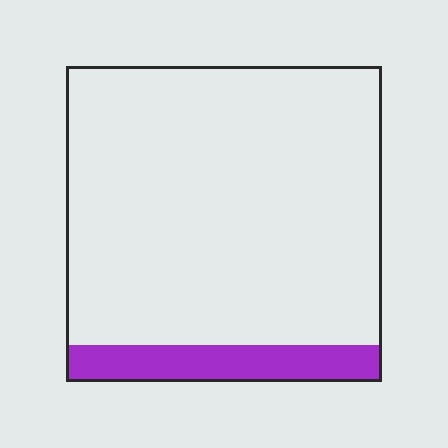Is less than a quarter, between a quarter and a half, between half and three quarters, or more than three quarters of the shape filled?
Less than a quarter.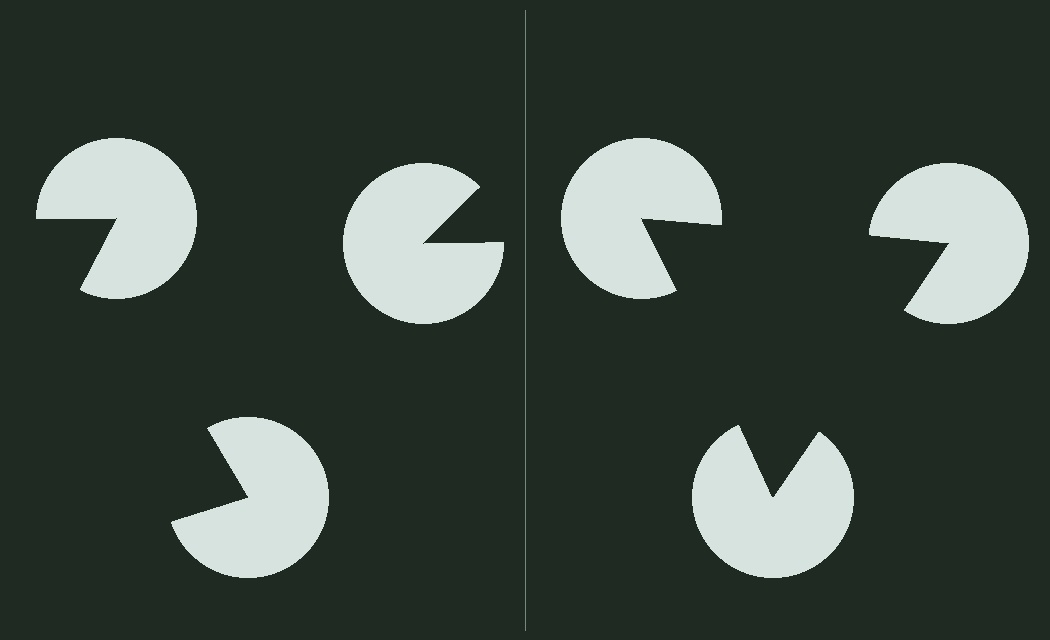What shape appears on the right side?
An illusory triangle.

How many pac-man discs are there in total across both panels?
6 — 3 on each side.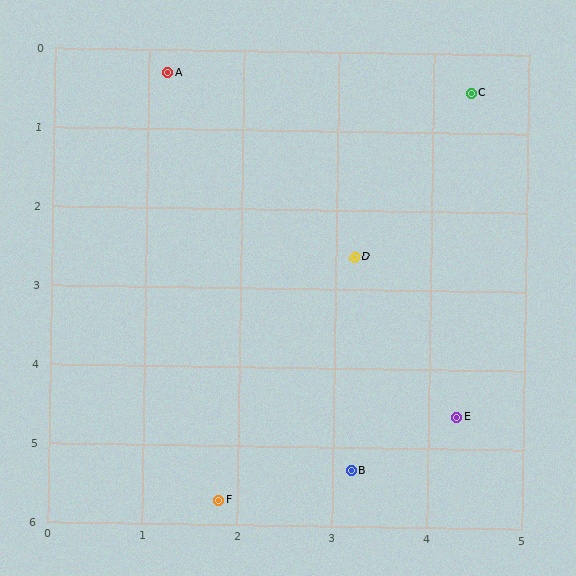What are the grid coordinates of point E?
Point E is at approximately (4.3, 4.6).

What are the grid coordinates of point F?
Point F is at approximately (1.8, 5.7).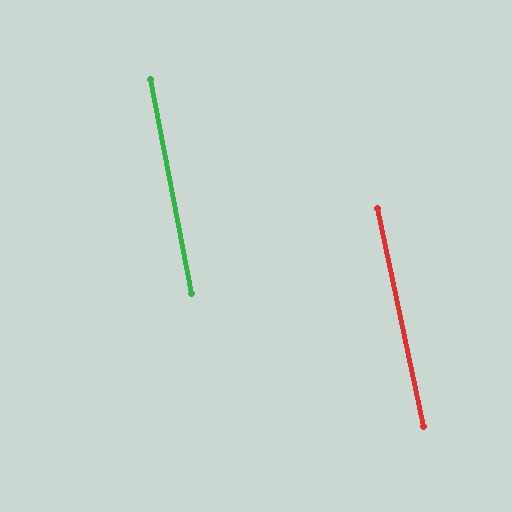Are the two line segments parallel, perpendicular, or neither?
Parallel — their directions differ by only 1.1°.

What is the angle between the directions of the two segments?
Approximately 1 degree.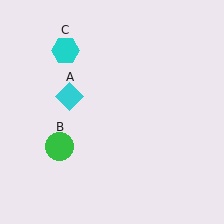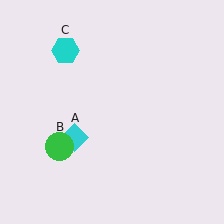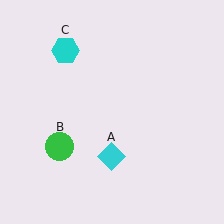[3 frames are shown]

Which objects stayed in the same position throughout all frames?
Green circle (object B) and cyan hexagon (object C) remained stationary.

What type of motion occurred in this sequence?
The cyan diamond (object A) rotated counterclockwise around the center of the scene.